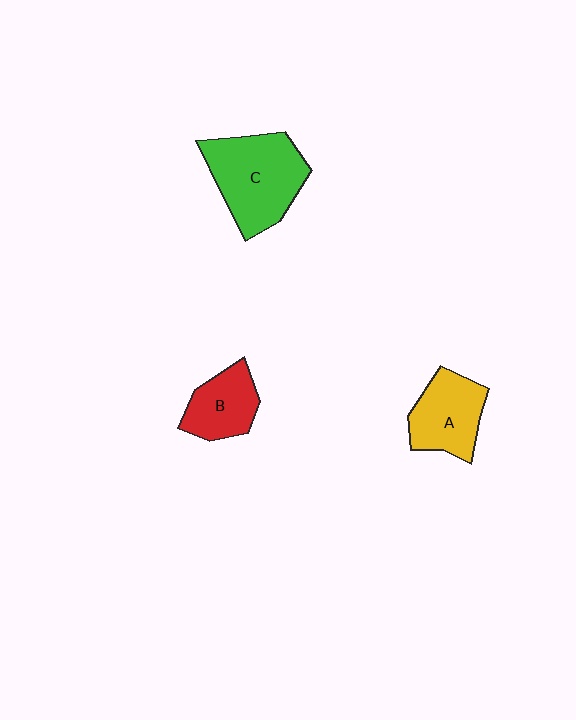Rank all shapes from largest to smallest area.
From largest to smallest: C (green), A (yellow), B (red).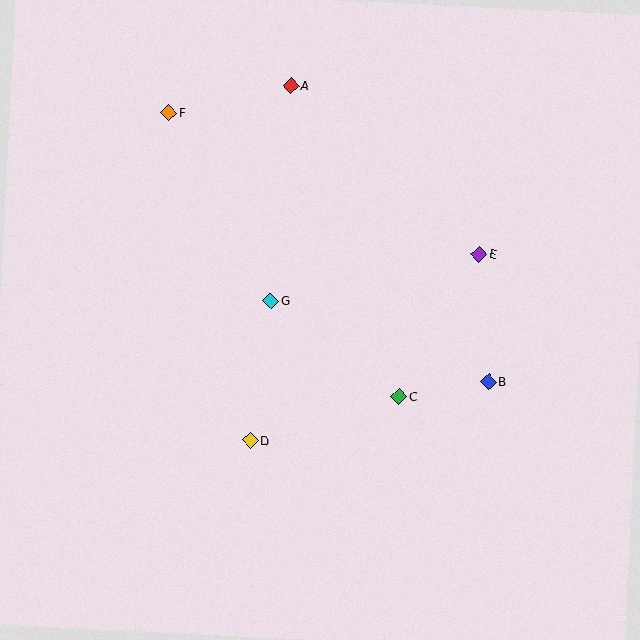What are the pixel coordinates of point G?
Point G is at (271, 301).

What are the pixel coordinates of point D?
Point D is at (250, 440).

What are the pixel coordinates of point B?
Point B is at (488, 382).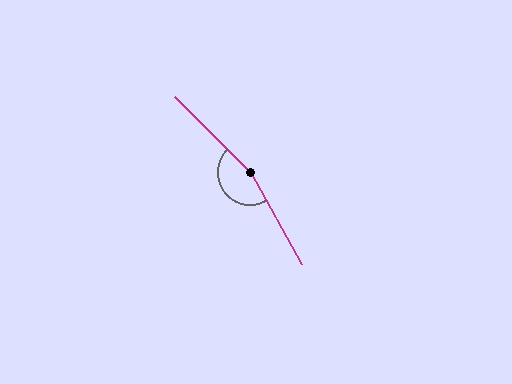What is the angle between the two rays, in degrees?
Approximately 164 degrees.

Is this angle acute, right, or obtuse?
It is obtuse.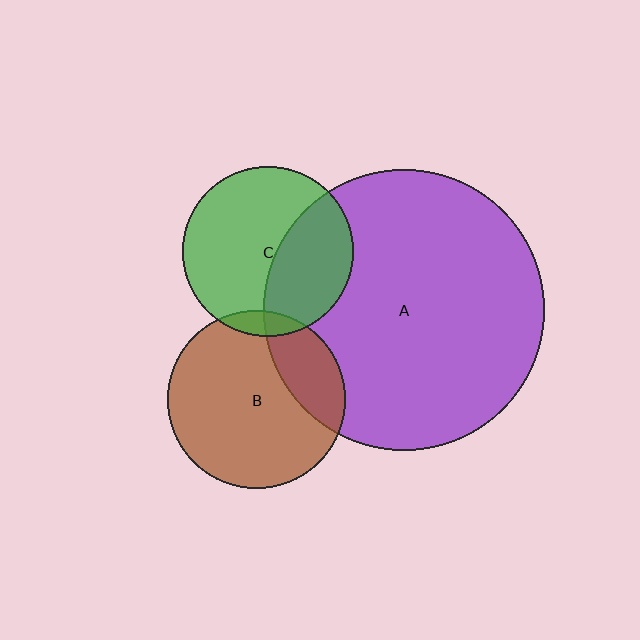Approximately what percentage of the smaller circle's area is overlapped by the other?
Approximately 5%.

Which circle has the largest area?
Circle A (purple).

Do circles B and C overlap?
Yes.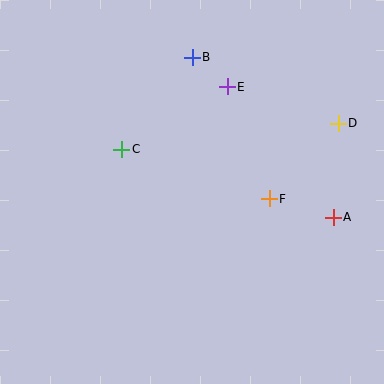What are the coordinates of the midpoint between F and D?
The midpoint between F and D is at (304, 161).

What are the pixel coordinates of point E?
Point E is at (227, 87).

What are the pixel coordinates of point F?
Point F is at (269, 199).